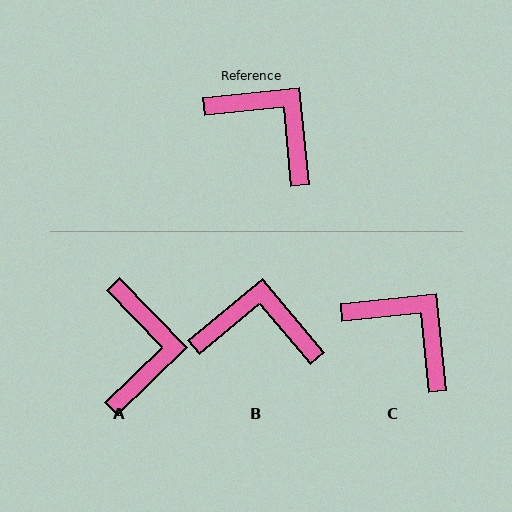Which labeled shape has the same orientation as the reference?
C.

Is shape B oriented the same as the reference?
No, it is off by about 34 degrees.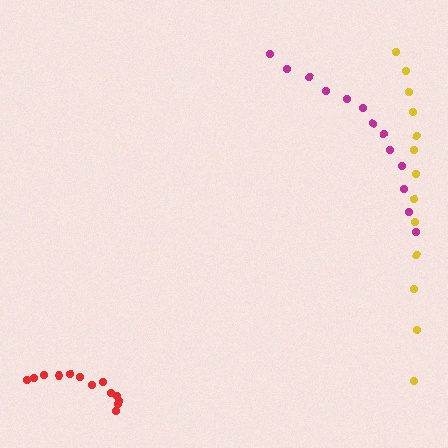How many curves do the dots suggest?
There are 3 distinct paths.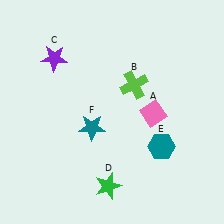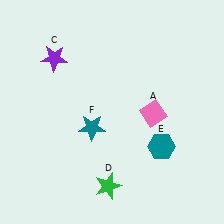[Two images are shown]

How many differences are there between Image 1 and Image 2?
There is 1 difference between the two images.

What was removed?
The lime cross (B) was removed in Image 2.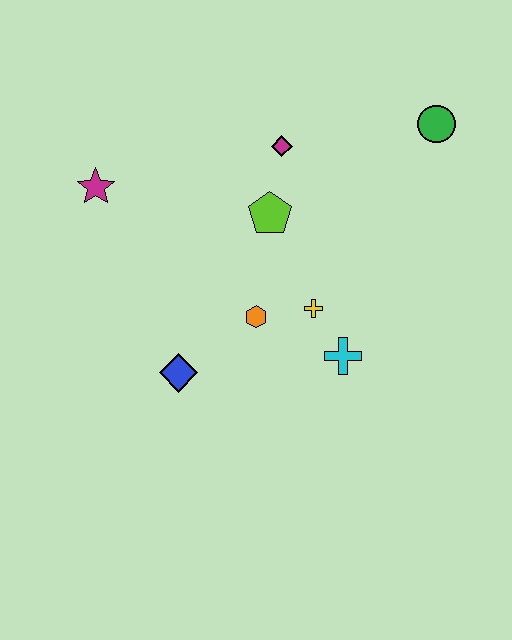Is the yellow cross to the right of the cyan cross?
No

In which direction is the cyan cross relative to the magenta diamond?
The cyan cross is below the magenta diamond.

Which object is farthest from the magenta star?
The green circle is farthest from the magenta star.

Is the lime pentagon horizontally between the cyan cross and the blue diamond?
Yes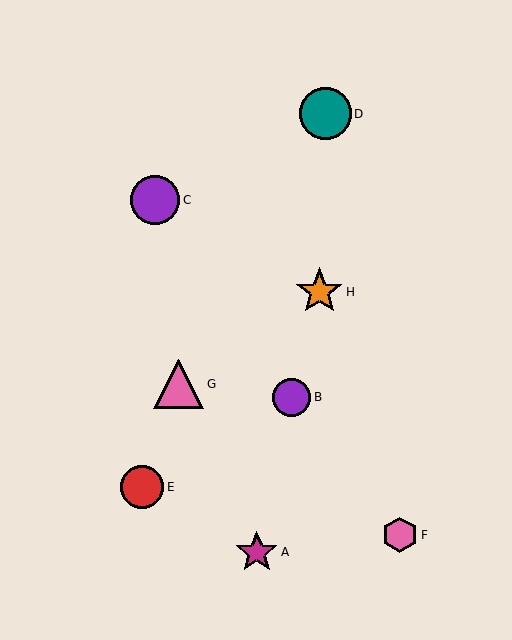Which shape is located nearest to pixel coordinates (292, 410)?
The purple circle (labeled B) at (292, 397) is nearest to that location.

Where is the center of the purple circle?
The center of the purple circle is at (155, 200).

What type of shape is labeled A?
Shape A is a magenta star.